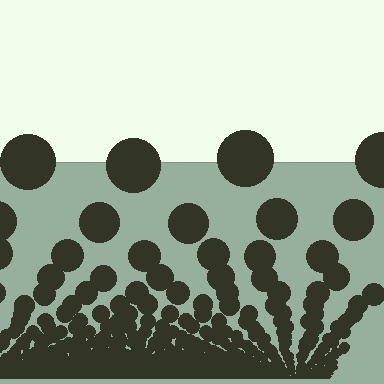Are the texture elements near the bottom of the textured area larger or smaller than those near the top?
Smaller. The gradient is inverted — elements near the bottom are smaller and denser.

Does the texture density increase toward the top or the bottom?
Density increases toward the bottom.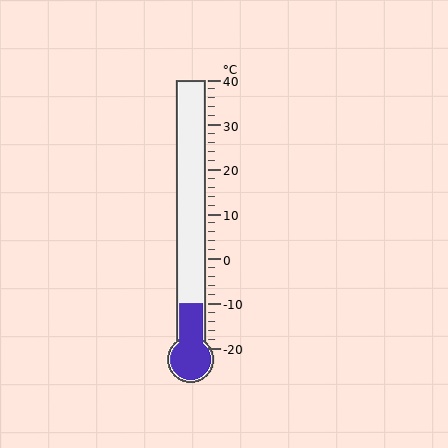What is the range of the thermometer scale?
The thermometer scale ranges from -20°C to 40°C.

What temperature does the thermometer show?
The thermometer shows approximately -10°C.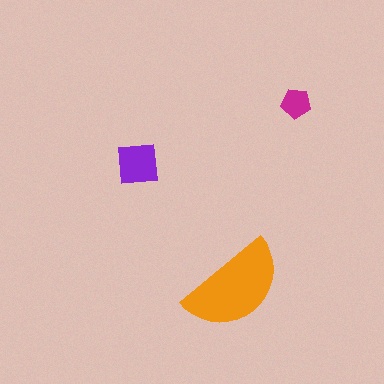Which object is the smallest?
The magenta pentagon.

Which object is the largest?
The orange semicircle.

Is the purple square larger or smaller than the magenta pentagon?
Larger.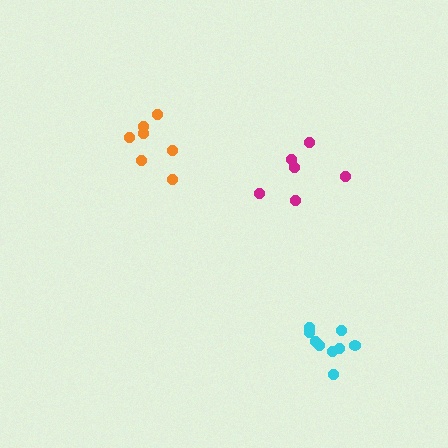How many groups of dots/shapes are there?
There are 3 groups.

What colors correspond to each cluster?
The clusters are colored: cyan, magenta, orange.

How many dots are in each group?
Group 1: 9 dots, Group 2: 6 dots, Group 3: 7 dots (22 total).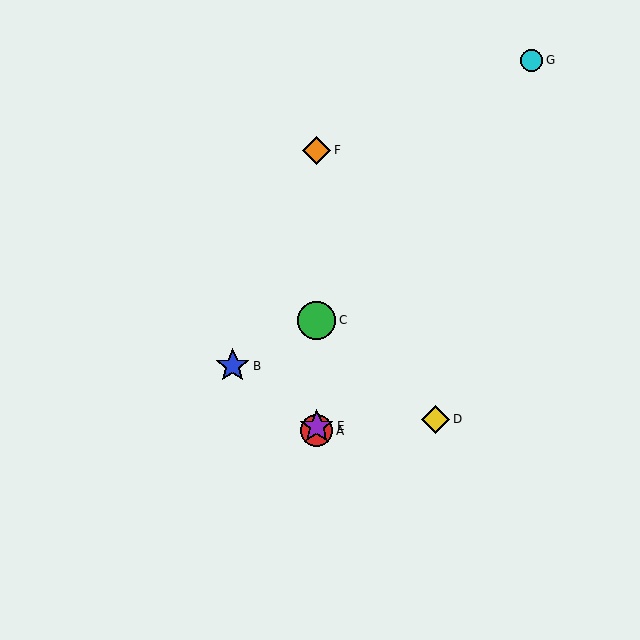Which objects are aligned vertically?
Objects A, C, E, F are aligned vertically.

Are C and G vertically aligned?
No, C is at x≈317 and G is at x≈532.